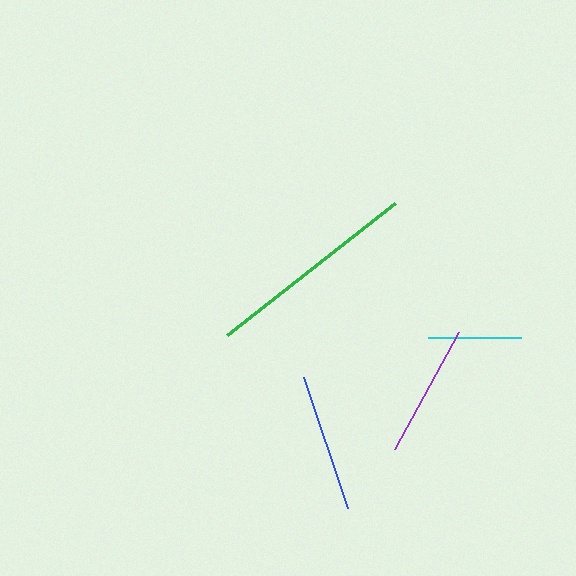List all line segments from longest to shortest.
From longest to shortest: green, blue, purple, cyan.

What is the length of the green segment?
The green segment is approximately 214 pixels long.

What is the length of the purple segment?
The purple segment is approximately 134 pixels long.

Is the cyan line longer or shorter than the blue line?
The blue line is longer than the cyan line.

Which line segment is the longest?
The green line is the longest at approximately 214 pixels.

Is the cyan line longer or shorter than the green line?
The green line is longer than the cyan line.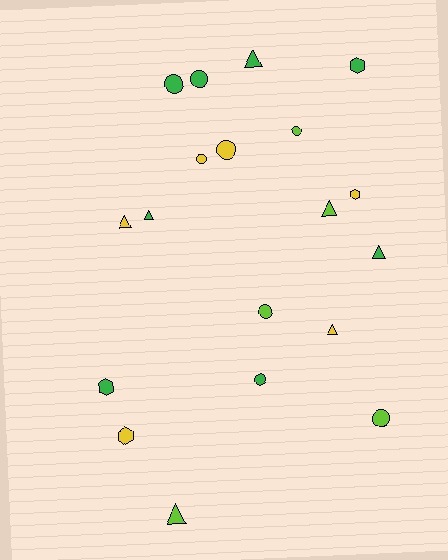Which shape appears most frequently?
Circle, with 8 objects.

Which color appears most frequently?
Green, with 8 objects.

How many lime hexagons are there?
There are no lime hexagons.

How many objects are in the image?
There are 19 objects.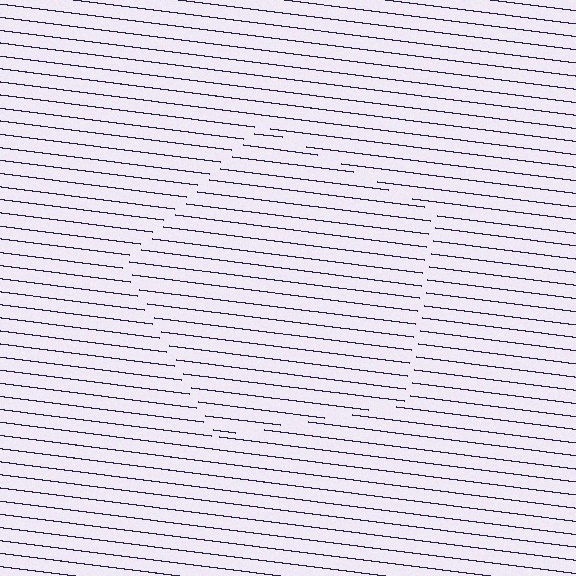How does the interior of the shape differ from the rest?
The interior of the shape contains the same grating, shifted by half a period — the contour is defined by the phase discontinuity where line-ends from the inner and outer gratings abut.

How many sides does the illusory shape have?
5 sides — the line-ends trace a pentagon.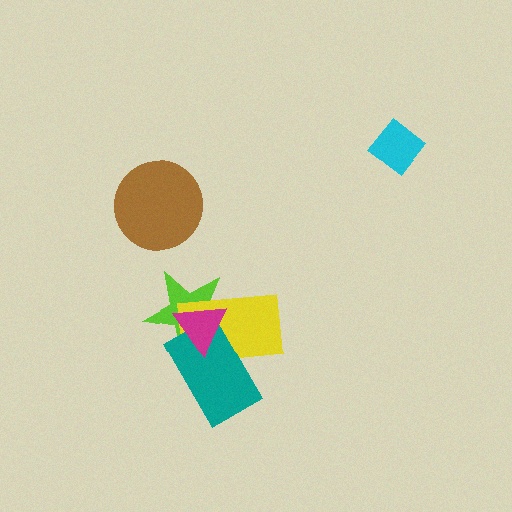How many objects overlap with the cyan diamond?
0 objects overlap with the cyan diamond.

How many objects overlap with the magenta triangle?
3 objects overlap with the magenta triangle.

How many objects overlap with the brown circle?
0 objects overlap with the brown circle.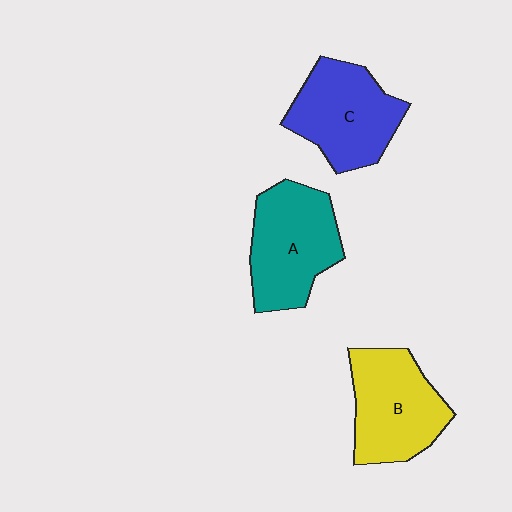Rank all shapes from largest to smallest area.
From largest to smallest: A (teal), B (yellow), C (blue).